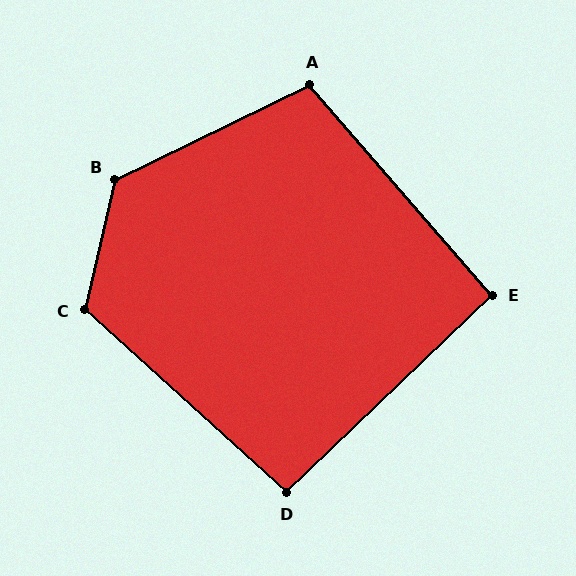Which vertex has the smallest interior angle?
E, at approximately 93 degrees.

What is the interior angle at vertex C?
Approximately 119 degrees (obtuse).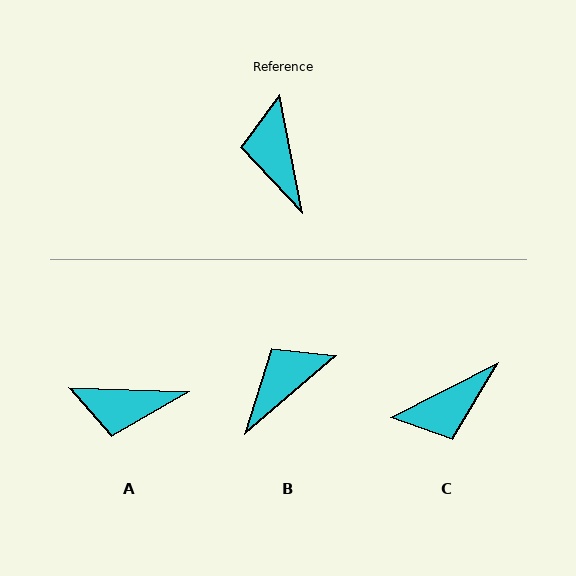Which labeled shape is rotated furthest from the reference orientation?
C, about 106 degrees away.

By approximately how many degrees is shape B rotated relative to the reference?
Approximately 61 degrees clockwise.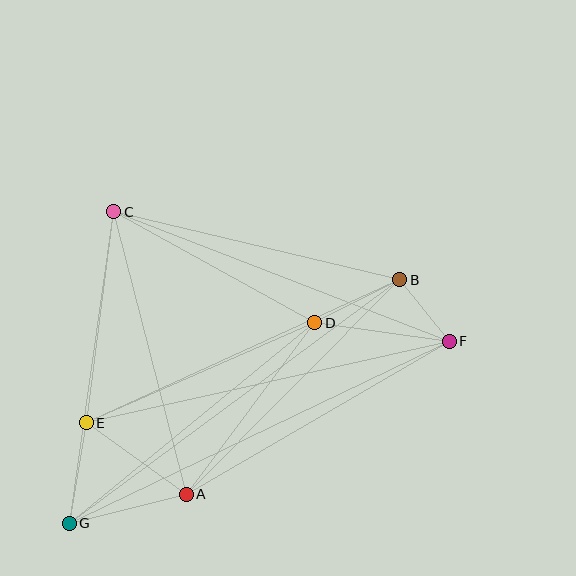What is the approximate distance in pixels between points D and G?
The distance between D and G is approximately 317 pixels.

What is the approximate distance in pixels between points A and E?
The distance between A and E is approximately 123 pixels.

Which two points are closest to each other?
Points B and F are closest to each other.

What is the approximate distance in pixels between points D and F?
The distance between D and F is approximately 136 pixels.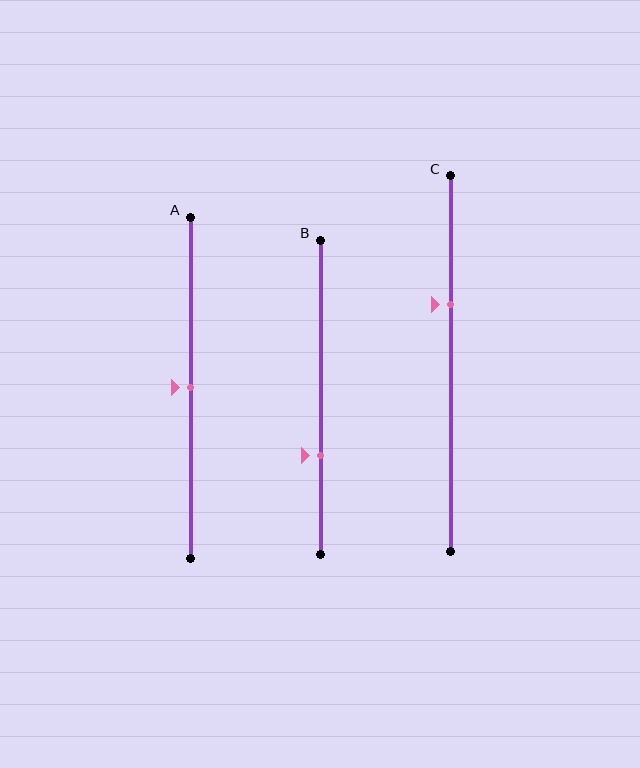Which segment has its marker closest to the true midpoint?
Segment A has its marker closest to the true midpoint.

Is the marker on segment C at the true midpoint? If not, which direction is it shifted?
No, the marker on segment C is shifted upward by about 16% of the segment length.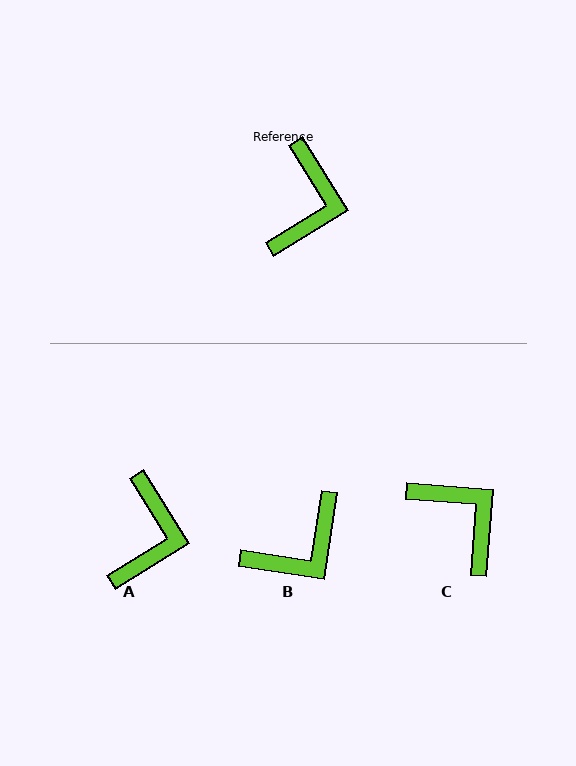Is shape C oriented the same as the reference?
No, it is off by about 54 degrees.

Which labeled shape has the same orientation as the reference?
A.